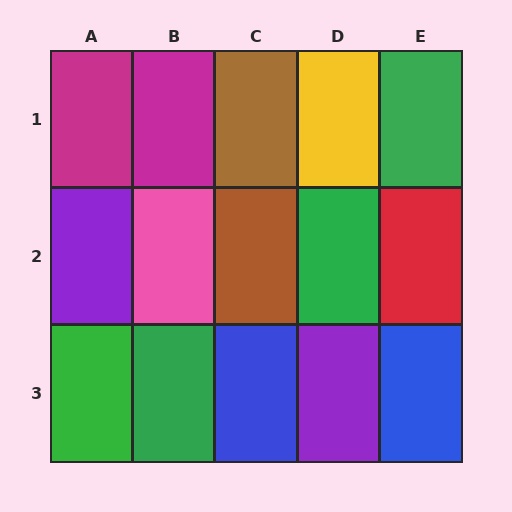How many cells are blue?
2 cells are blue.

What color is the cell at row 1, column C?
Brown.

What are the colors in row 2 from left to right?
Purple, pink, brown, green, red.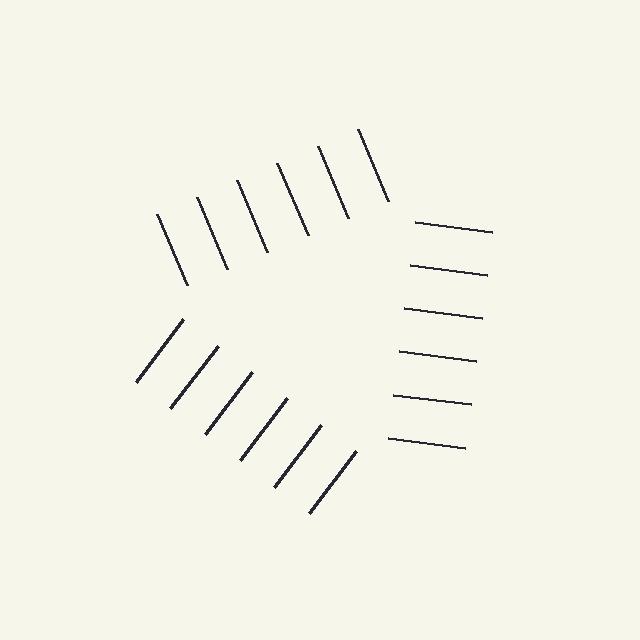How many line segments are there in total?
18 — 6 along each of the 3 edges.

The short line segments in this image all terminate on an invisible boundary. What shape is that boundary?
An illusory triangle — the line segments terminate on its edges but no continuous stroke is drawn.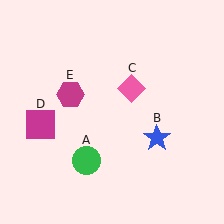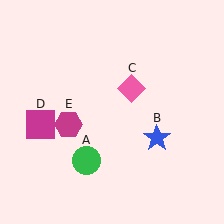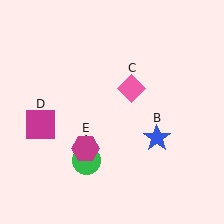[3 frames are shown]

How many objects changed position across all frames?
1 object changed position: magenta hexagon (object E).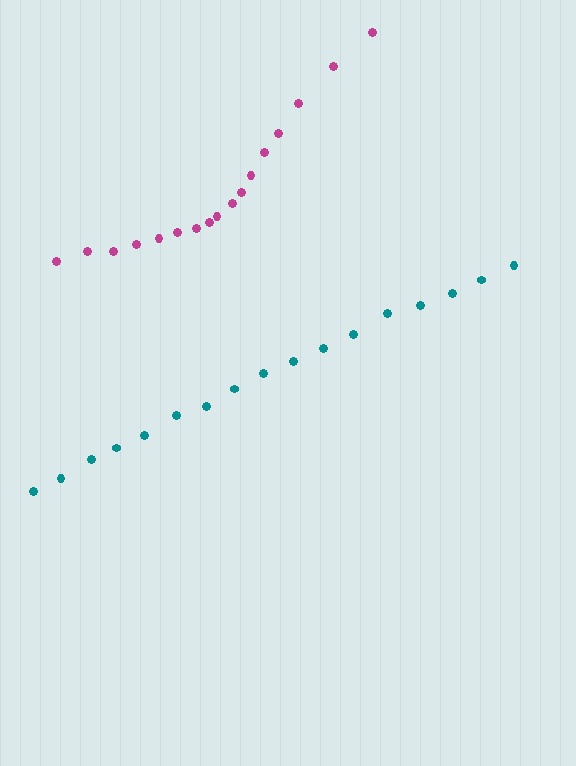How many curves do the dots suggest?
There are 2 distinct paths.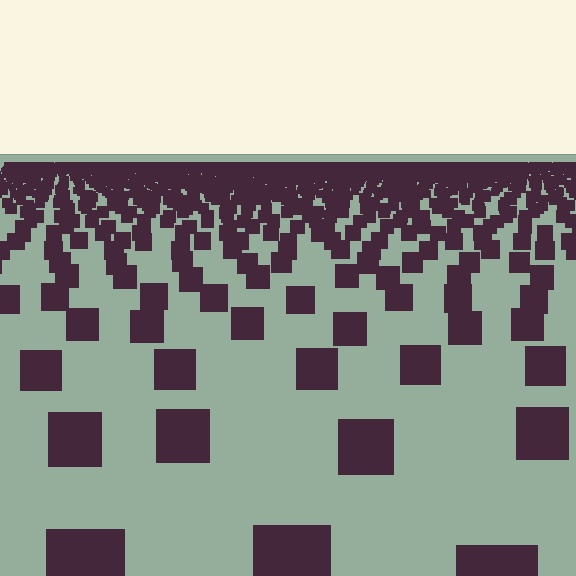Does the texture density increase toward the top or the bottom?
Density increases toward the top.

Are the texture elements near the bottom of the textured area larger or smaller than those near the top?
Larger. Near the bottom, elements are closer to the viewer and appear at a bigger on-screen size.